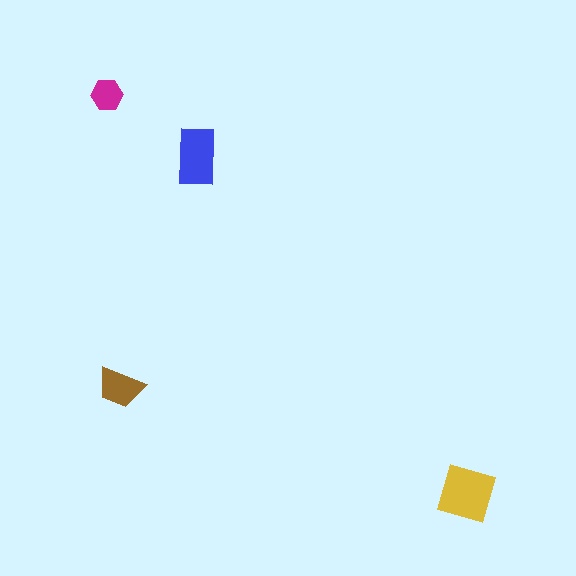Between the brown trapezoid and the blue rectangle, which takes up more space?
The blue rectangle.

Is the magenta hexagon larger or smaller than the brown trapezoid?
Smaller.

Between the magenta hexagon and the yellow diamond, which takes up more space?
The yellow diamond.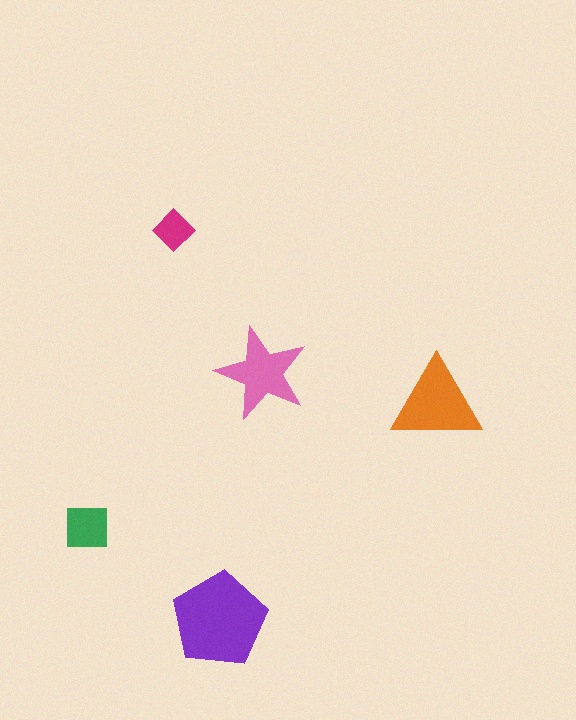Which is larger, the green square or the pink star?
The pink star.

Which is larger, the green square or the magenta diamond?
The green square.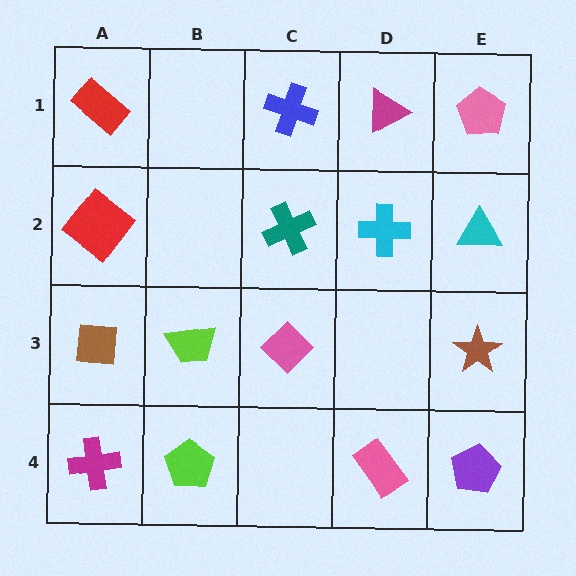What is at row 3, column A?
A brown square.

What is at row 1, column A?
A red rectangle.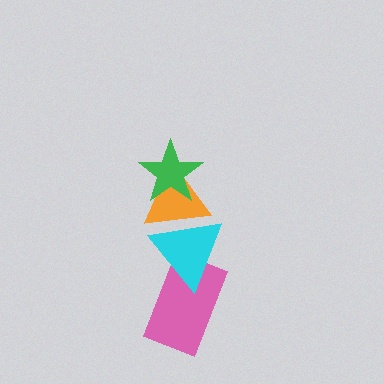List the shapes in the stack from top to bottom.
From top to bottom: the green star, the orange triangle, the cyan triangle, the pink rectangle.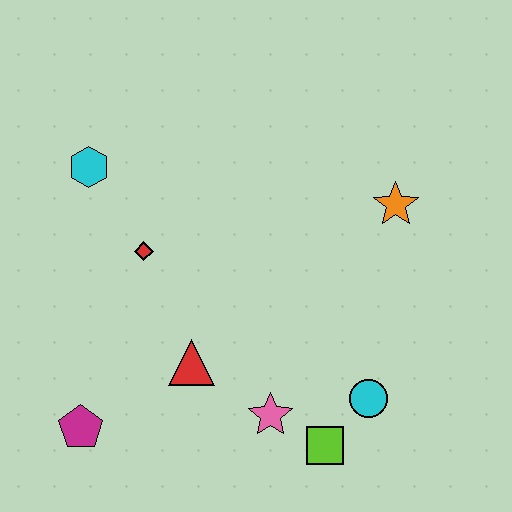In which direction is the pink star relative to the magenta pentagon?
The pink star is to the right of the magenta pentagon.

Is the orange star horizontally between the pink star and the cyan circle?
No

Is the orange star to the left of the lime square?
No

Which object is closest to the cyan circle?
The lime square is closest to the cyan circle.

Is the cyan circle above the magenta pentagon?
Yes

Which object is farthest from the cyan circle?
The cyan hexagon is farthest from the cyan circle.